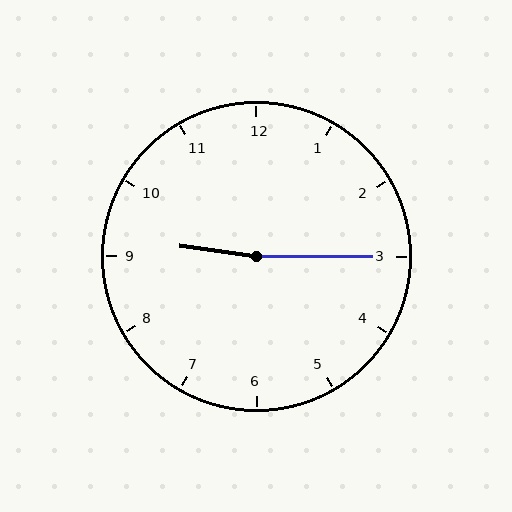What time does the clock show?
9:15.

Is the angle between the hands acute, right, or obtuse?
It is obtuse.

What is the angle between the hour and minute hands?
Approximately 172 degrees.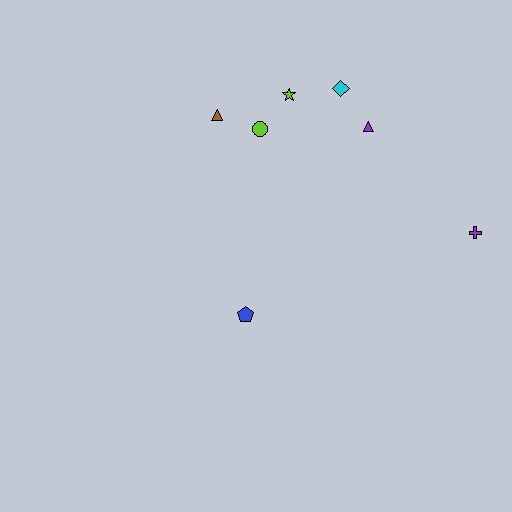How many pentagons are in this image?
There is 1 pentagon.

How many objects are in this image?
There are 7 objects.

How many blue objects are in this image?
There is 1 blue object.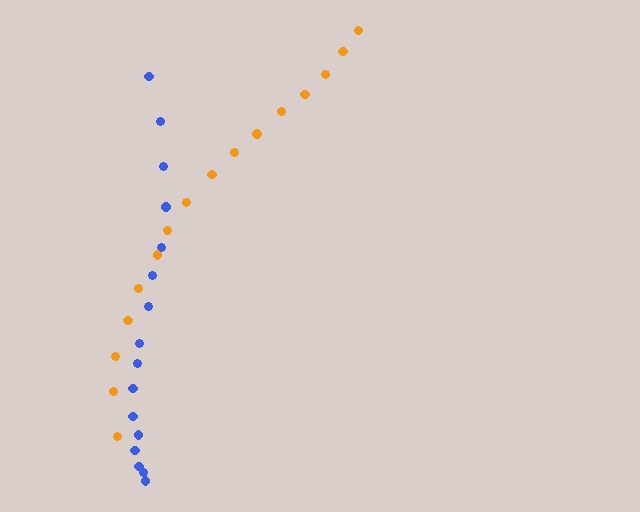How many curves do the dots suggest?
There are 2 distinct paths.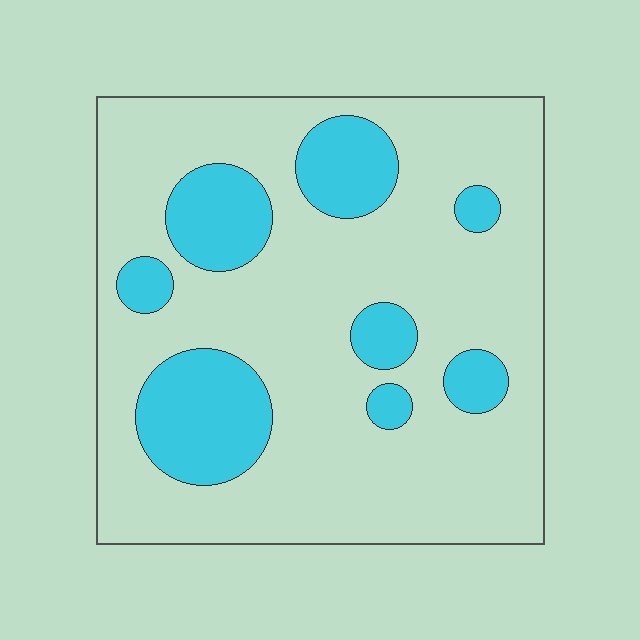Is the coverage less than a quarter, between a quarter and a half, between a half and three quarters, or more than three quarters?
Less than a quarter.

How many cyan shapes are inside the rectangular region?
8.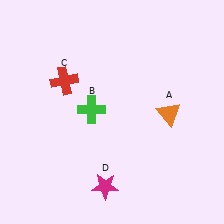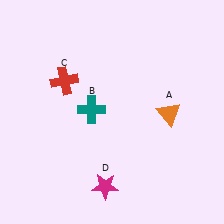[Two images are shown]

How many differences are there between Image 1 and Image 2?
There is 1 difference between the two images.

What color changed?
The cross (B) changed from green in Image 1 to teal in Image 2.